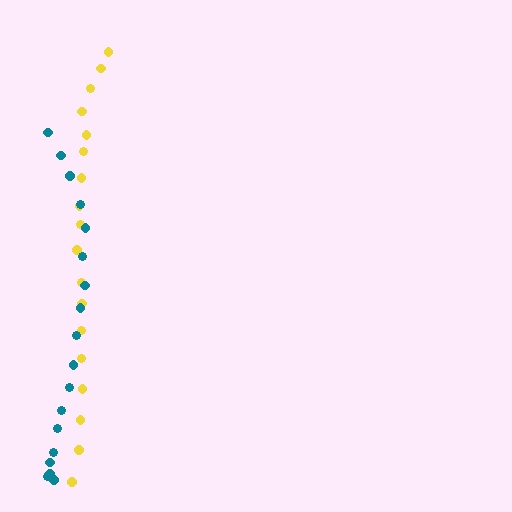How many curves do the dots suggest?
There are 2 distinct paths.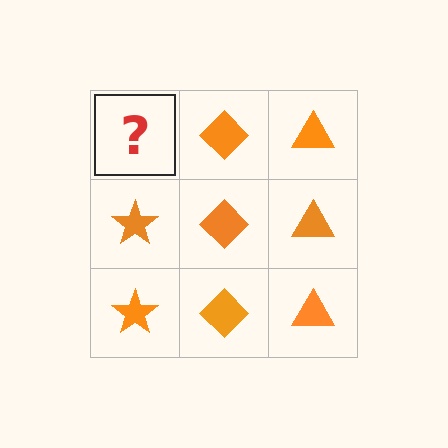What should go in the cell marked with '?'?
The missing cell should contain an orange star.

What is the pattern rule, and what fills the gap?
The rule is that each column has a consistent shape. The gap should be filled with an orange star.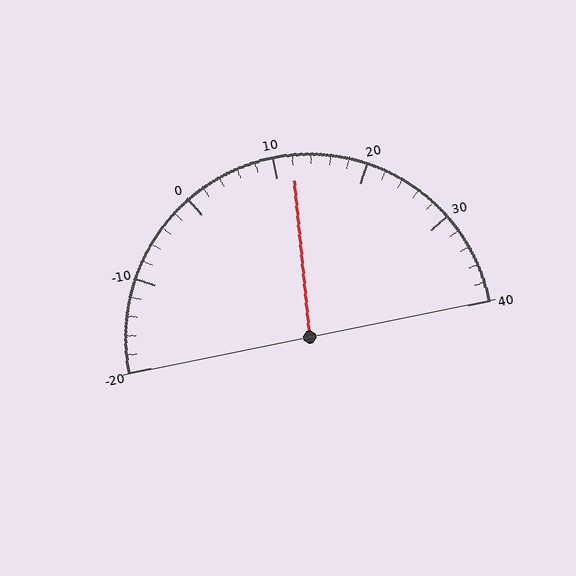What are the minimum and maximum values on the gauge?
The gauge ranges from -20 to 40.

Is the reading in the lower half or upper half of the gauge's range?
The reading is in the upper half of the range (-20 to 40).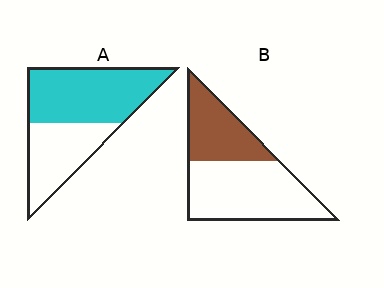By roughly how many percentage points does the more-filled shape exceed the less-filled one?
By roughly 20 percentage points (A over B).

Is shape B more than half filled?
No.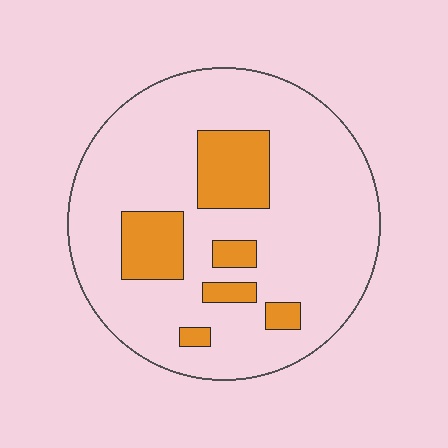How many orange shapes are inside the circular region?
6.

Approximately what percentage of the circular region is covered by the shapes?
Approximately 20%.